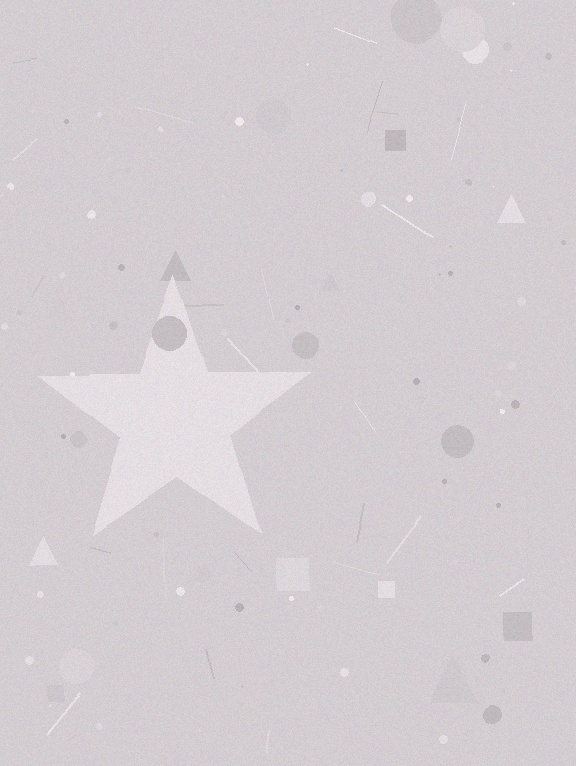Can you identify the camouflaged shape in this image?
The camouflaged shape is a star.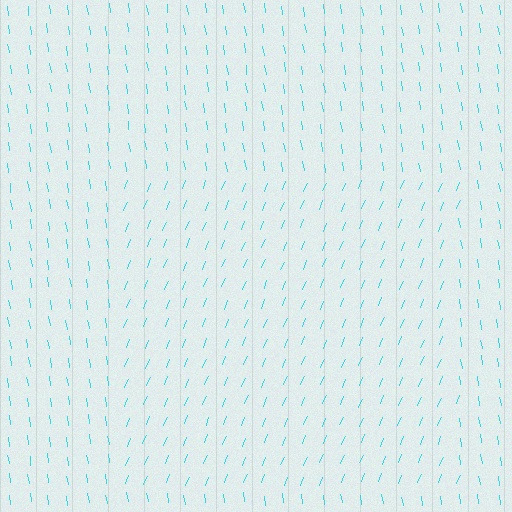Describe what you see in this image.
The image is filled with small cyan line segments. A rectangle region in the image has lines oriented differently from the surrounding lines, creating a visible texture boundary.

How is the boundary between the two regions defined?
The boundary is defined purely by a change in line orientation (approximately 31 degrees difference). All lines are the same color and thickness.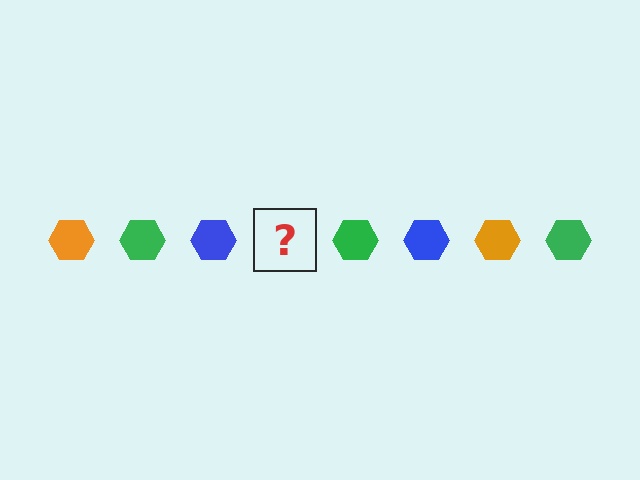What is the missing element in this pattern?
The missing element is an orange hexagon.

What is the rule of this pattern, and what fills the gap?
The rule is that the pattern cycles through orange, green, blue hexagons. The gap should be filled with an orange hexagon.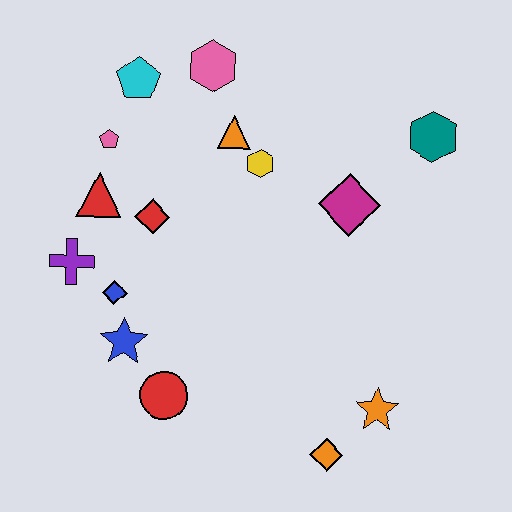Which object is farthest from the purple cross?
The teal hexagon is farthest from the purple cross.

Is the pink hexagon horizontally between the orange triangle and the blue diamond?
Yes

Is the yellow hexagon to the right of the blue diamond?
Yes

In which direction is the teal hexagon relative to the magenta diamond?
The teal hexagon is to the right of the magenta diamond.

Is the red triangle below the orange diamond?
No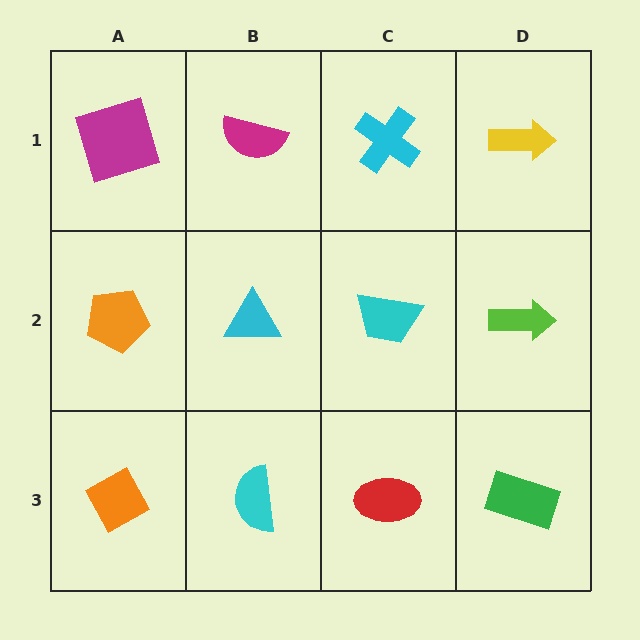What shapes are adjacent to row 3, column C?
A cyan trapezoid (row 2, column C), a cyan semicircle (row 3, column B), a green rectangle (row 3, column D).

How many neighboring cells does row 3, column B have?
3.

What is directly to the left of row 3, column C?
A cyan semicircle.